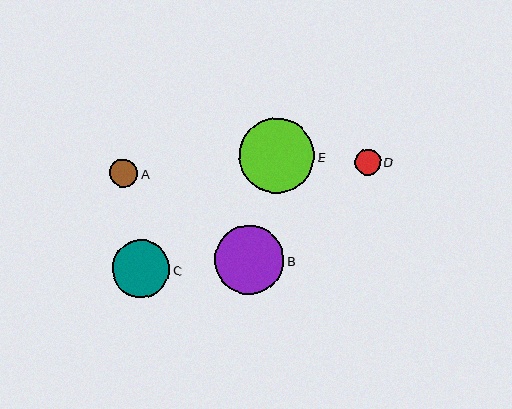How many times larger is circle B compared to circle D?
Circle B is approximately 2.7 times the size of circle D.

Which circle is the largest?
Circle E is the largest with a size of approximately 75 pixels.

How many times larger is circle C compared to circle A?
Circle C is approximately 2.0 times the size of circle A.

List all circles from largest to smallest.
From largest to smallest: E, B, C, A, D.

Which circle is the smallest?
Circle D is the smallest with a size of approximately 25 pixels.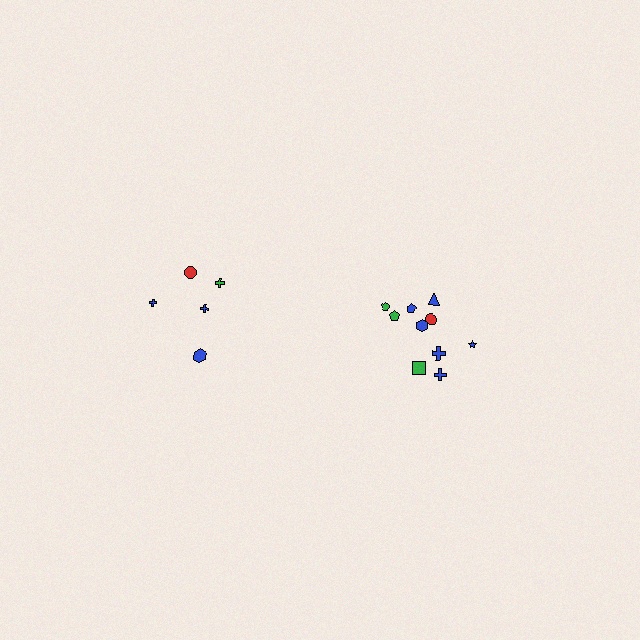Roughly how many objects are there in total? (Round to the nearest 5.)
Roughly 15 objects in total.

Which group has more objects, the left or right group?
The right group.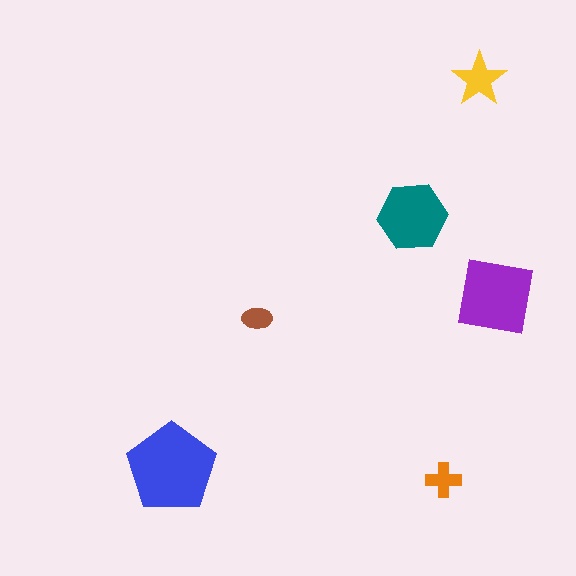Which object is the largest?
The blue pentagon.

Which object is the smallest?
The brown ellipse.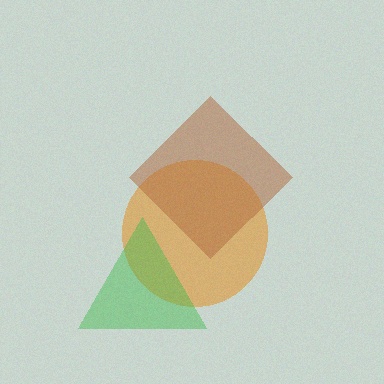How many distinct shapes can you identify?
There are 3 distinct shapes: an orange circle, a green triangle, a brown diamond.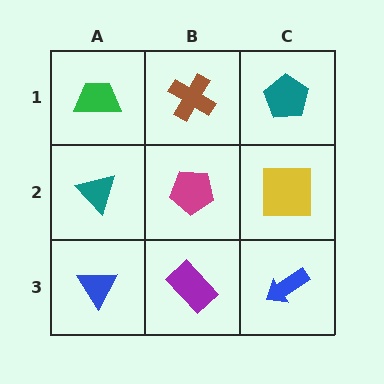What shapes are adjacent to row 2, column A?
A green trapezoid (row 1, column A), a blue triangle (row 3, column A), a magenta pentagon (row 2, column B).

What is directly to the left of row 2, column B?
A teal triangle.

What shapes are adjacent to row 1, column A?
A teal triangle (row 2, column A), a brown cross (row 1, column B).